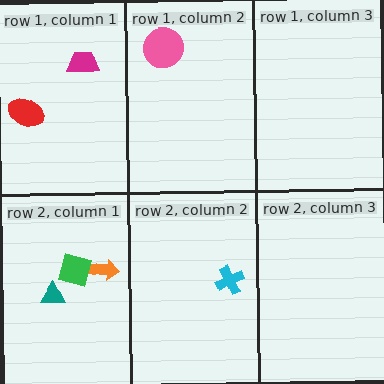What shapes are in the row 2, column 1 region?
The teal triangle, the orange arrow, the green square.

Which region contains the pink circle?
The row 1, column 2 region.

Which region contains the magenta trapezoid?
The row 1, column 1 region.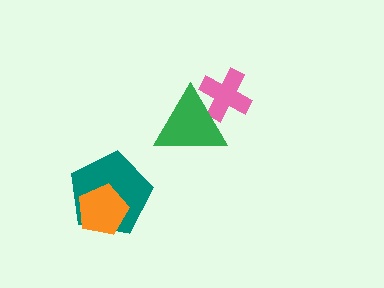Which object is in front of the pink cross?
The green triangle is in front of the pink cross.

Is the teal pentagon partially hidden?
Yes, it is partially covered by another shape.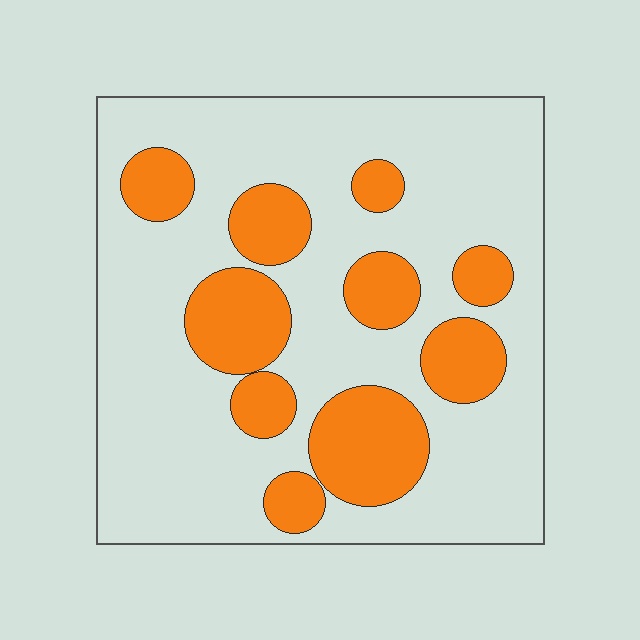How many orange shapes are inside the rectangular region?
10.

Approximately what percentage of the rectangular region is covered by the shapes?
Approximately 25%.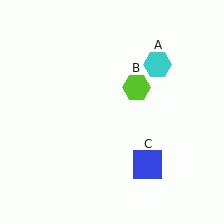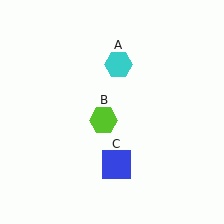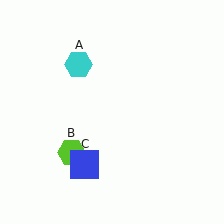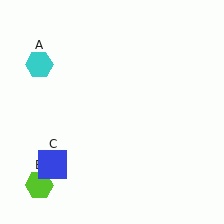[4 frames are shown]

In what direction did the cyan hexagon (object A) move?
The cyan hexagon (object A) moved left.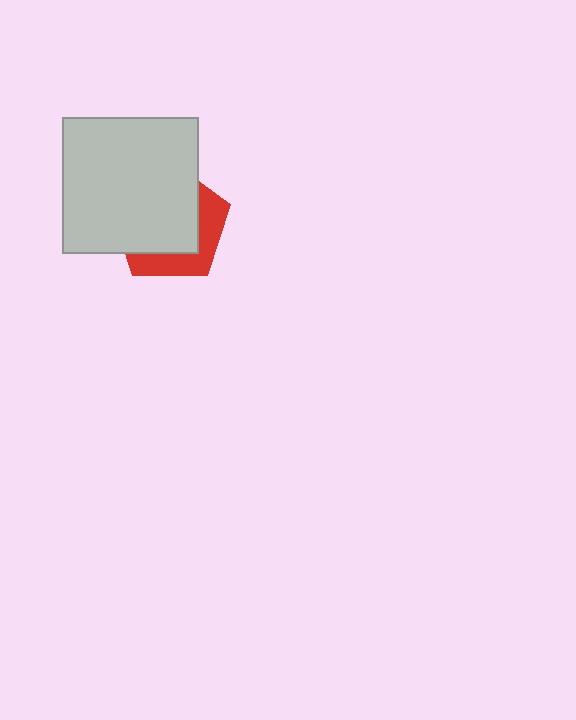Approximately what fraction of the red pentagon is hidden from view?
Roughly 66% of the red pentagon is hidden behind the light gray square.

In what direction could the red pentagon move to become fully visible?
The red pentagon could move toward the lower-right. That would shift it out from behind the light gray square entirely.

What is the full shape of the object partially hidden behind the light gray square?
The partially hidden object is a red pentagon.